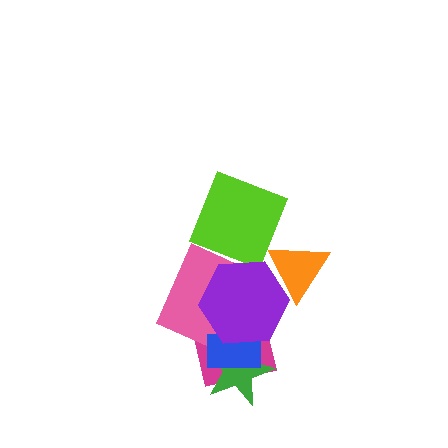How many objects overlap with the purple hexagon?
5 objects overlap with the purple hexagon.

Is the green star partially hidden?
Yes, it is partially covered by another shape.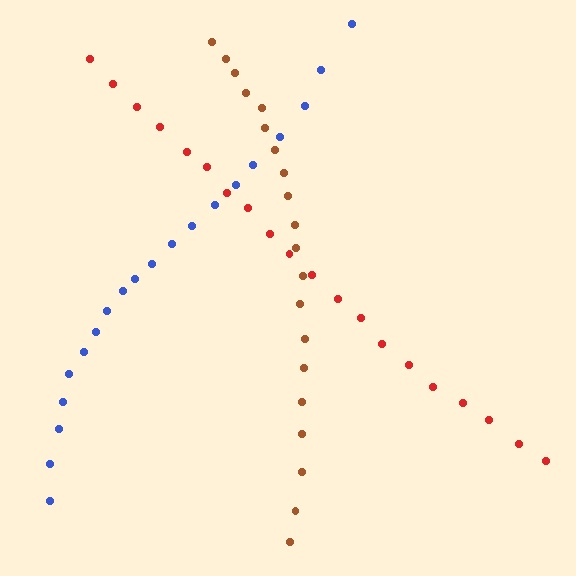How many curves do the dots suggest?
There are 3 distinct paths.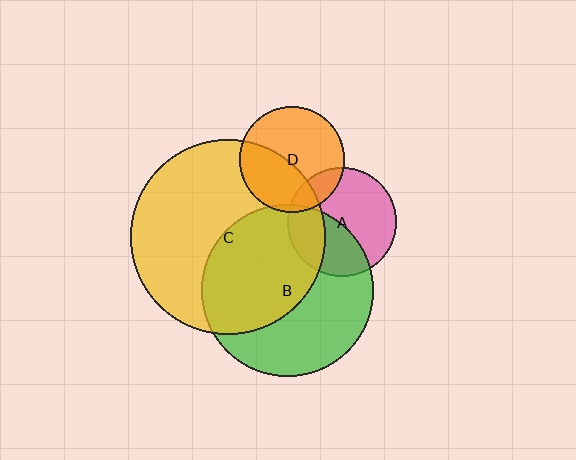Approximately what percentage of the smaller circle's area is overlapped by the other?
Approximately 40%.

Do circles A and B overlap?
Yes.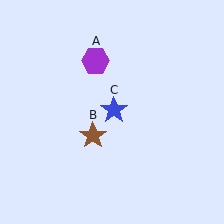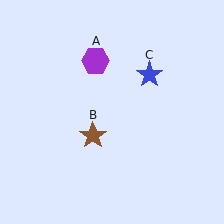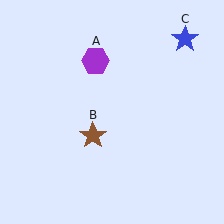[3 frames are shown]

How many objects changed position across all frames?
1 object changed position: blue star (object C).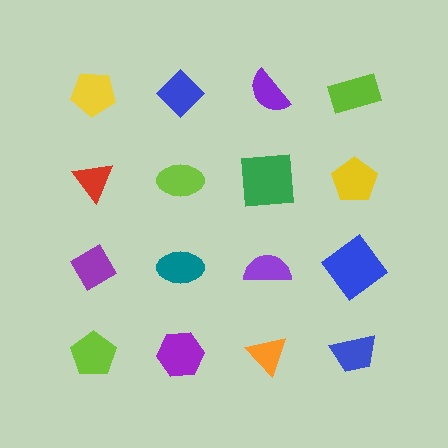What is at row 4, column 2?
A purple hexagon.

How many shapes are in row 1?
4 shapes.